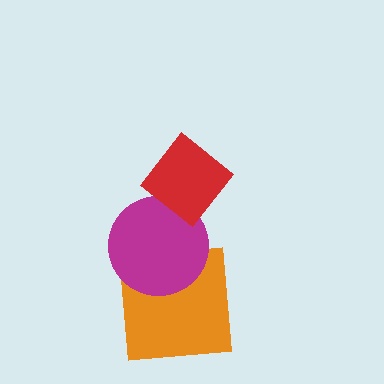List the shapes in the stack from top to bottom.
From top to bottom: the red diamond, the magenta circle, the orange square.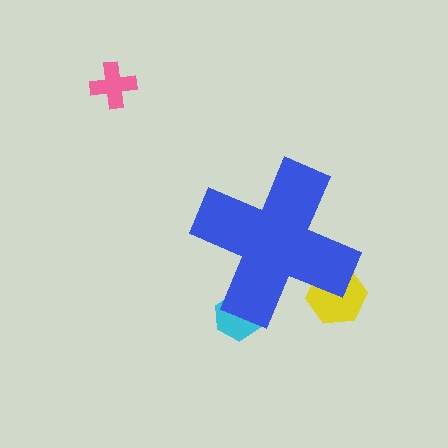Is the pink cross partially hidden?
No, the pink cross is fully visible.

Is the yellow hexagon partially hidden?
Yes, the yellow hexagon is partially hidden behind the blue cross.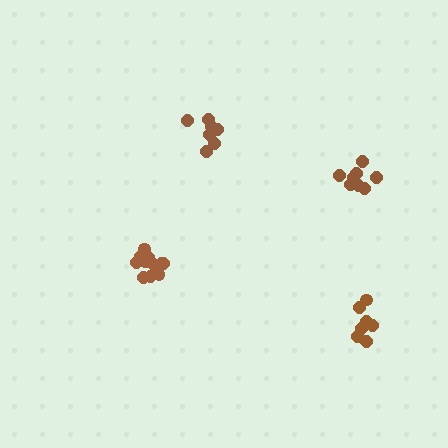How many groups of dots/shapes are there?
There are 4 groups.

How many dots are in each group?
Group 1: 7 dots, Group 2: 7 dots, Group 3: 11 dots, Group 4: 8 dots (33 total).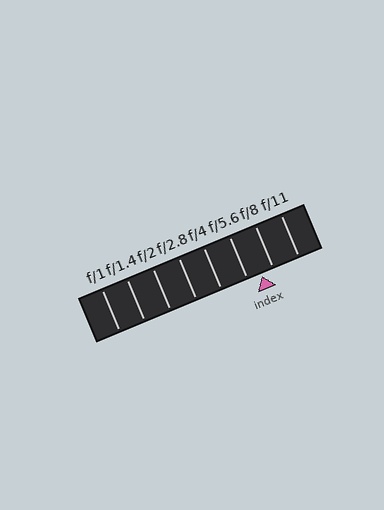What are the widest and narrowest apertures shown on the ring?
The widest aperture shown is f/1 and the narrowest is f/11.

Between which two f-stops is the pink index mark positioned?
The index mark is between f/5.6 and f/8.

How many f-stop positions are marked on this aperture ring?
There are 8 f-stop positions marked.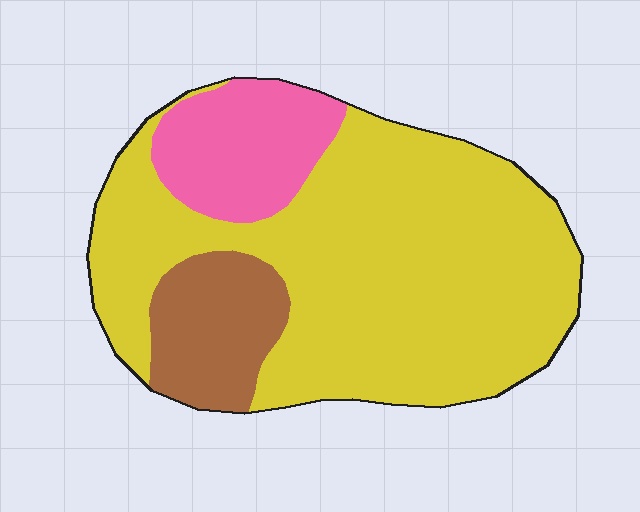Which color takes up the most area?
Yellow, at roughly 70%.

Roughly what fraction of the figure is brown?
Brown takes up about one eighth (1/8) of the figure.